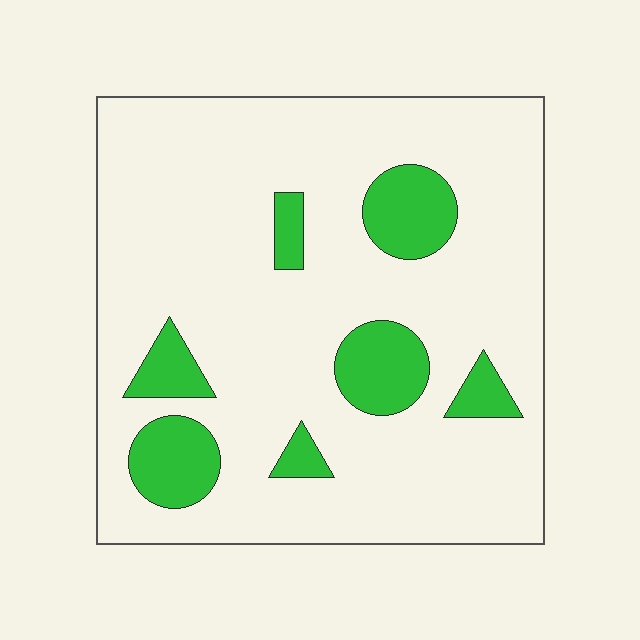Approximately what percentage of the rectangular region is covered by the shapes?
Approximately 15%.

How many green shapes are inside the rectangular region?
7.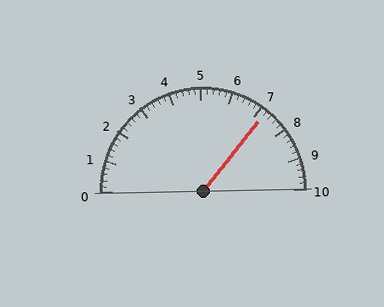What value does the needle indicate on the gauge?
The needle indicates approximately 7.2.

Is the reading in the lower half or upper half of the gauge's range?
The reading is in the upper half of the range (0 to 10).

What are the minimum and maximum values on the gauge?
The gauge ranges from 0 to 10.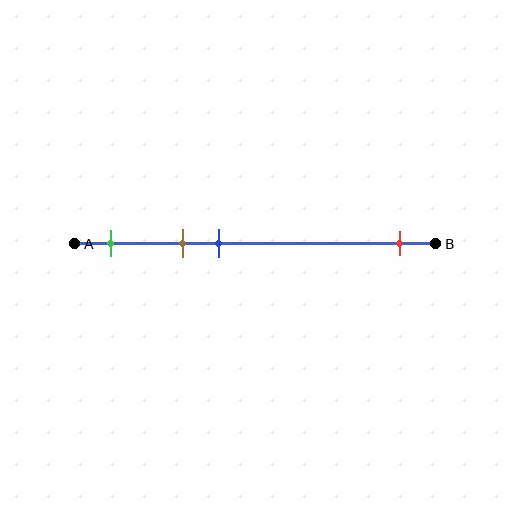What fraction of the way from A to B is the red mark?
The red mark is approximately 90% (0.9) of the way from A to B.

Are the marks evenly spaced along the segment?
No, the marks are not evenly spaced.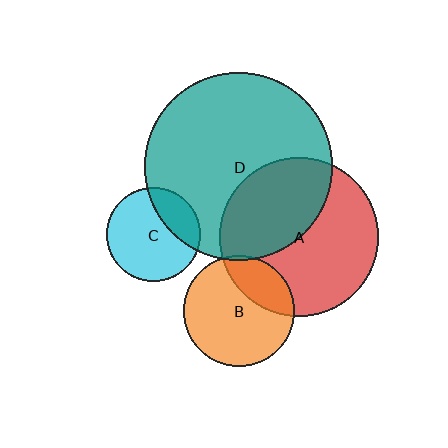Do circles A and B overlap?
Yes.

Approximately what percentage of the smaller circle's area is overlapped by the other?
Approximately 25%.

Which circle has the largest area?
Circle D (teal).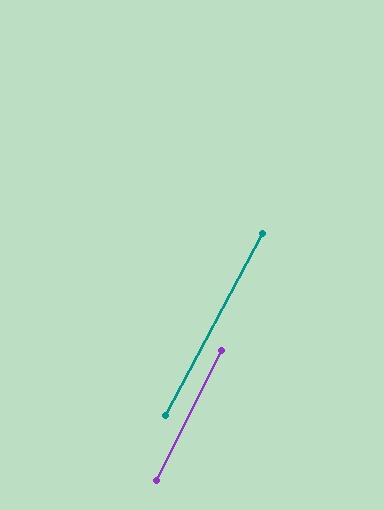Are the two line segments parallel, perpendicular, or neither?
Parallel — their directions differ by only 1.1°.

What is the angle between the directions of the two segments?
Approximately 1 degree.